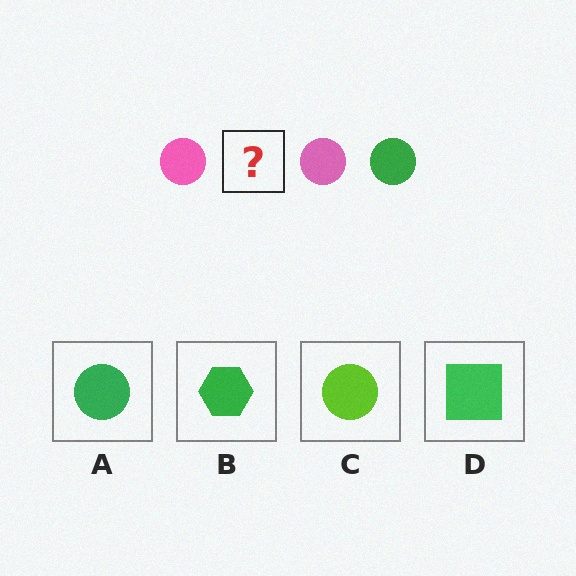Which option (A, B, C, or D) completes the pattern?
A.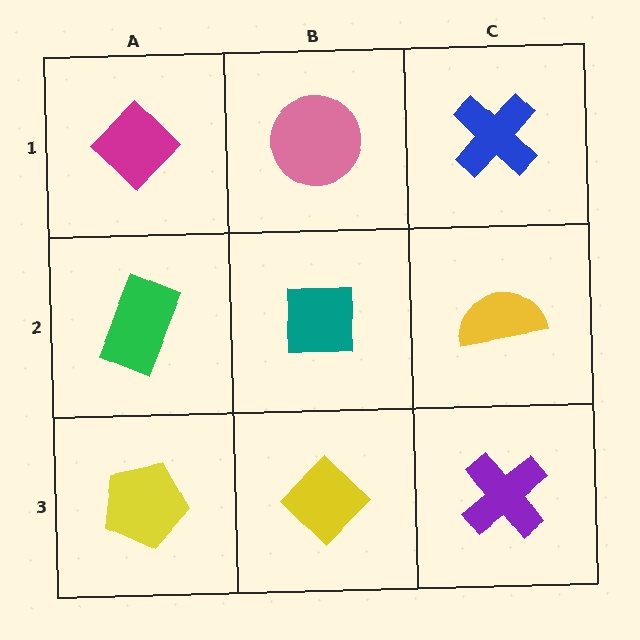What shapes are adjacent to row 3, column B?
A teal square (row 2, column B), a yellow pentagon (row 3, column A), a purple cross (row 3, column C).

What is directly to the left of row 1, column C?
A pink circle.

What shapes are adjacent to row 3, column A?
A green rectangle (row 2, column A), a yellow diamond (row 3, column B).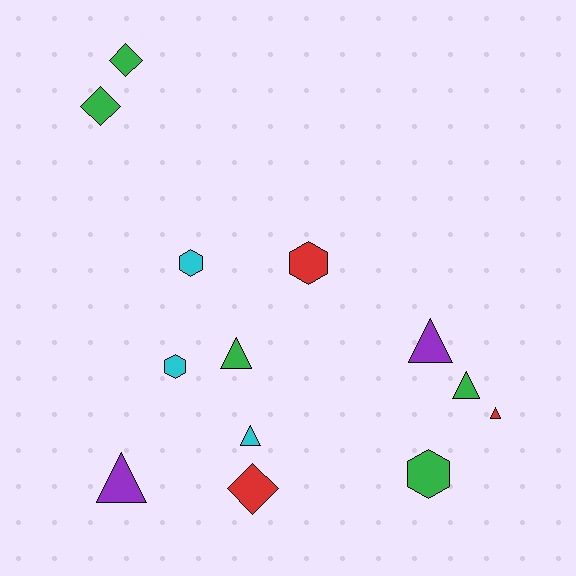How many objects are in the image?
There are 13 objects.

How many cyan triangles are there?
There is 1 cyan triangle.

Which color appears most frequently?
Green, with 5 objects.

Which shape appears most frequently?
Triangle, with 6 objects.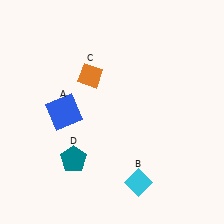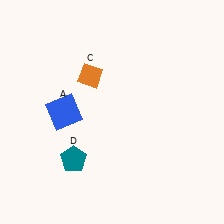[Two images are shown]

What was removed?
The cyan diamond (B) was removed in Image 2.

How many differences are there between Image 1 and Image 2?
There is 1 difference between the two images.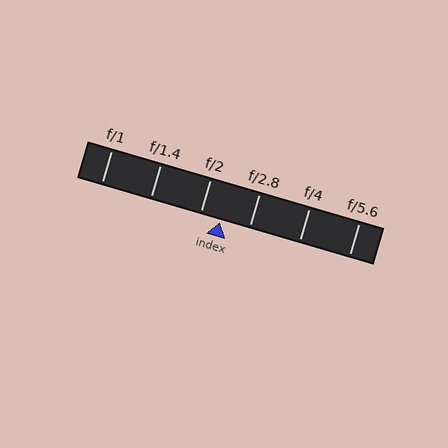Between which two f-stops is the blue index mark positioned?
The index mark is between f/2 and f/2.8.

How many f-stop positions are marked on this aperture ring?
There are 6 f-stop positions marked.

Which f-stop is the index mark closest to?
The index mark is closest to f/2.